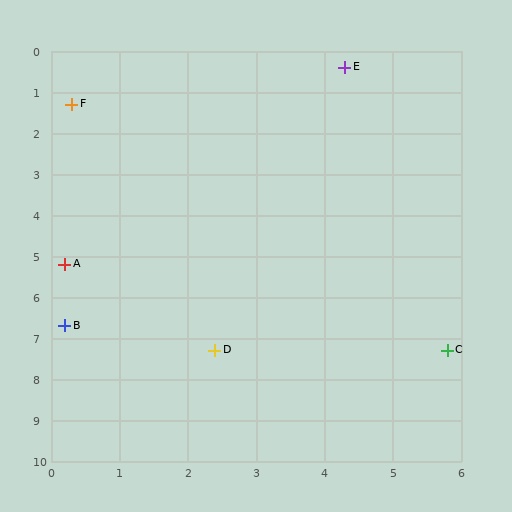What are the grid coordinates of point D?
Point D is at approximately (2.4, 7.3).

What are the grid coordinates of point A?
Point A is at approximately (0.2, 5.2).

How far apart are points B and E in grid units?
Points B and E are about 7.5 grid units apart.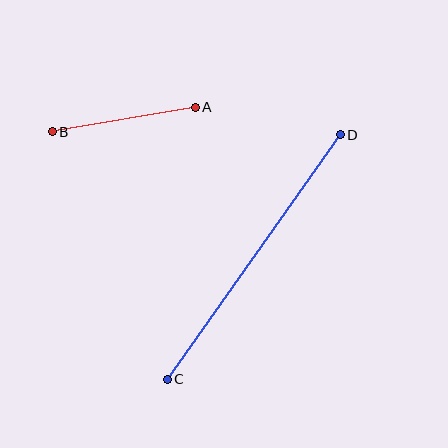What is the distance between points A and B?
The distance is approximately 145 pixels.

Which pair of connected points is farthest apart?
Points C and D are farthest apart.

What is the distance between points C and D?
The distance is approximately 300 pixels.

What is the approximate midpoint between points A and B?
The midpoint is at approximately (124, 120) pixels.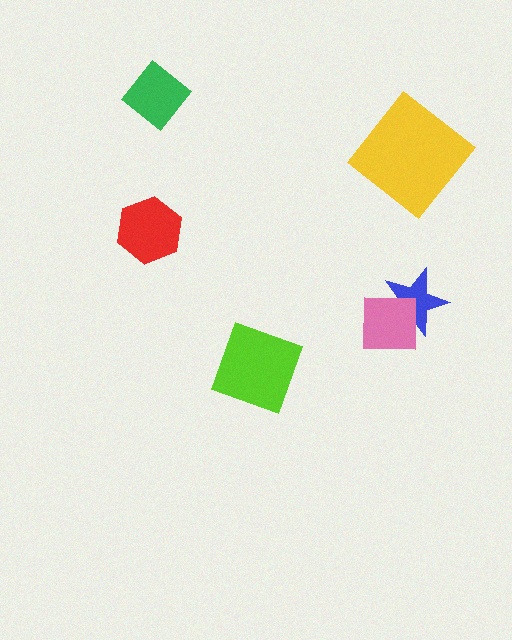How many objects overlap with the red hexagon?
0 objects overlap with the red hexagon.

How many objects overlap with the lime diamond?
0 objects overlap with the lime diamond.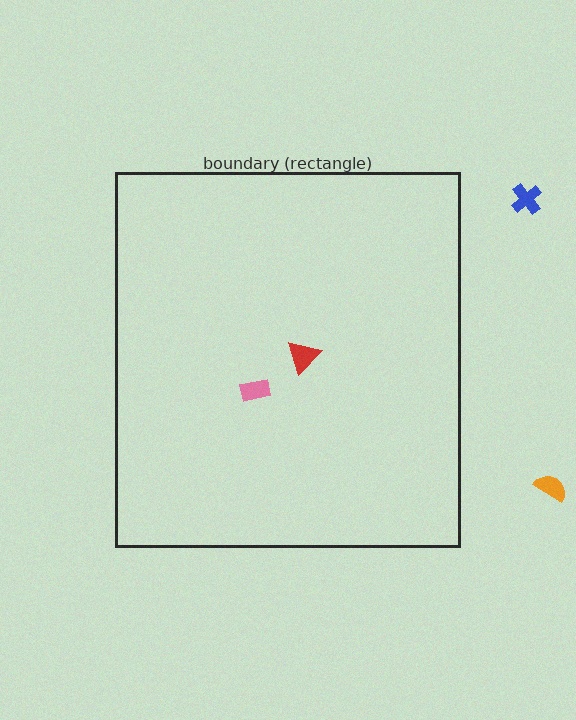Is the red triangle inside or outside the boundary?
Inside.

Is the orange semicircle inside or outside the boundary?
Outside.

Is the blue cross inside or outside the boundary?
Outside.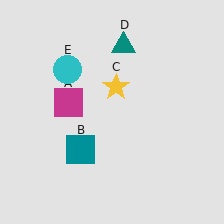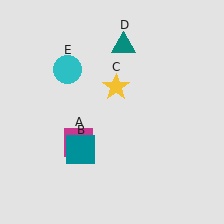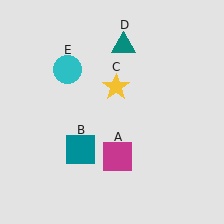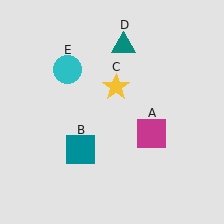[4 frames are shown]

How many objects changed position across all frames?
1 object changed position: magenta square (object A).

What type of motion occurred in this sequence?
The magenta square (object A) rotated counterclockwise around the center of the scene.